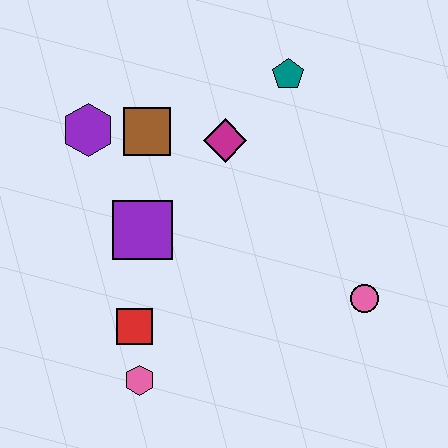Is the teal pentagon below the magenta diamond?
No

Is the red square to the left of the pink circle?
Yes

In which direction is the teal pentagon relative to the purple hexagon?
The teal pentagon is to the right of the purple hexagon.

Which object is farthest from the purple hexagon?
The pink circle is farthest from the purple hexagon.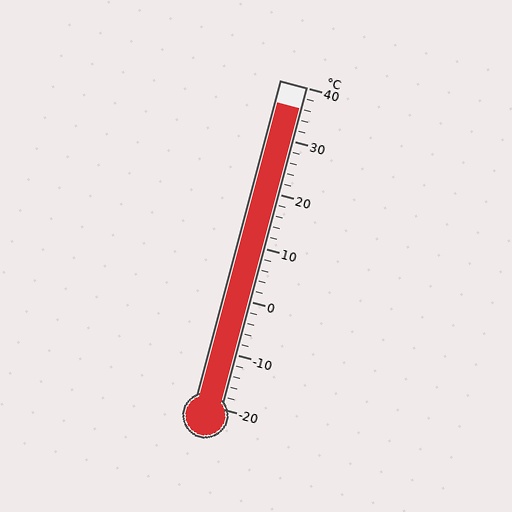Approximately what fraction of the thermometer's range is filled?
The thermometer is filled to approximately 95% of its range.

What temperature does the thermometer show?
The thermometer shows approximately 36°C.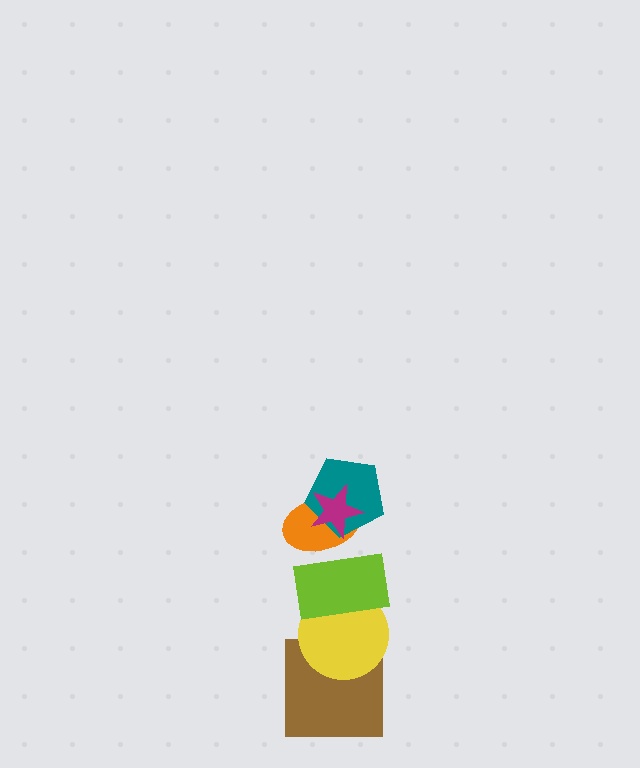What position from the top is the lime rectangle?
The lime rectangle is 4th from the top.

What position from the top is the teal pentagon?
The teal pentagon is 2nd from the top.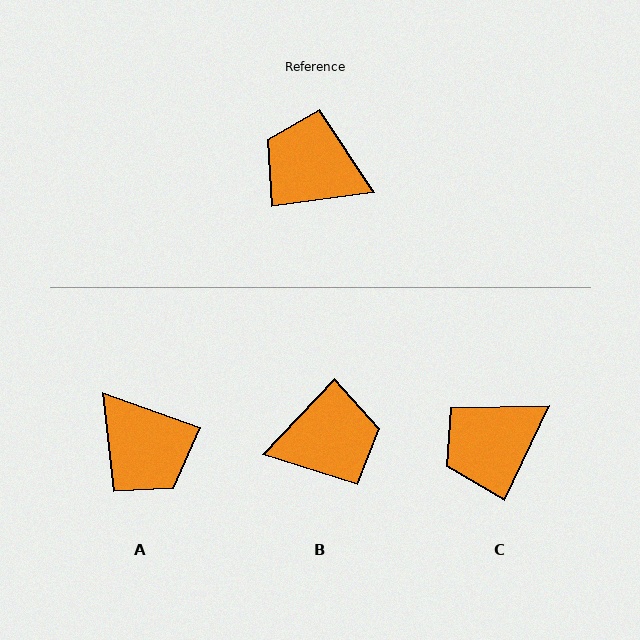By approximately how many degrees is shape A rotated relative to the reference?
Approximately 153 degrees counter-clockwise.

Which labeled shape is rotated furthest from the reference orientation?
A, about 153 degrees away.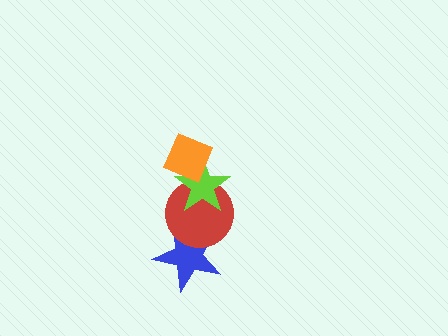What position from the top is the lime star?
The lime star is 2nd from the top.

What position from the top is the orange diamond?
The orange diamond is 1st from the top.